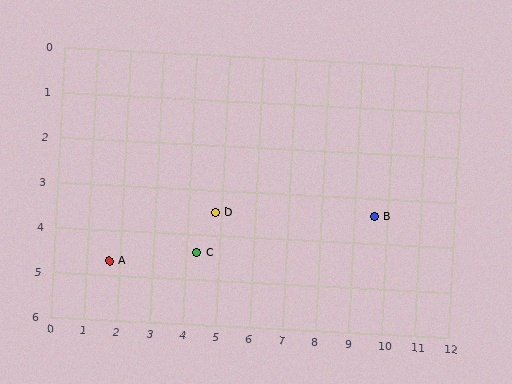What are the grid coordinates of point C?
Point C is at approximately (4.3, 4.4).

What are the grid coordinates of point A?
Point A is at approximately (1.7, 4.7).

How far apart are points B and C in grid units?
Points B and C are about 5.4 grid units apart.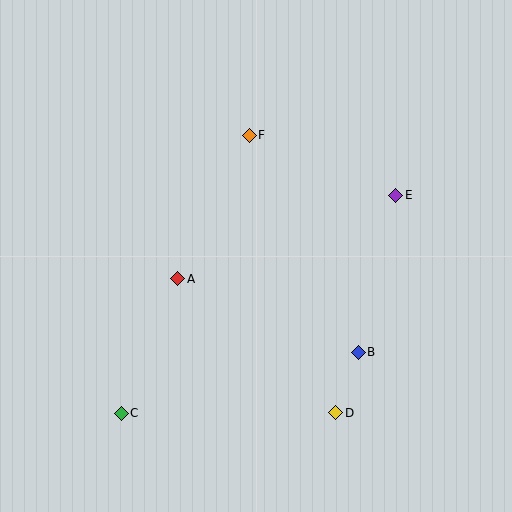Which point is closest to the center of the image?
Point A at (178, 279) is closest to the center.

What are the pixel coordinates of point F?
Point F is at (249, 135).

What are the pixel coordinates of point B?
Point B is at (358, 352).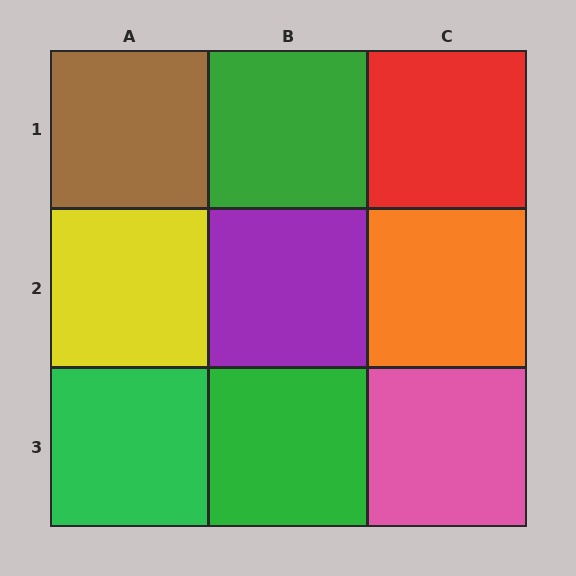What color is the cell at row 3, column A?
Green.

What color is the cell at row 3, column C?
Pink.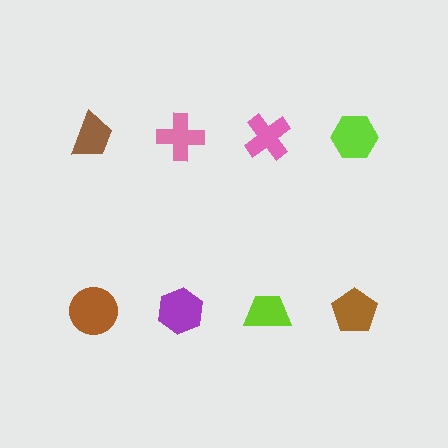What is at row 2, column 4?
A brown pentagon.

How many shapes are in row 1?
4 shapes.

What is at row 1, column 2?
A pink cross.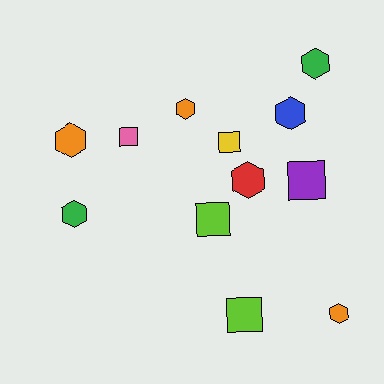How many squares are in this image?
There are 5 squares.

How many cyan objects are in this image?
There are no cyan objects.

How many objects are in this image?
There are 12 objects.